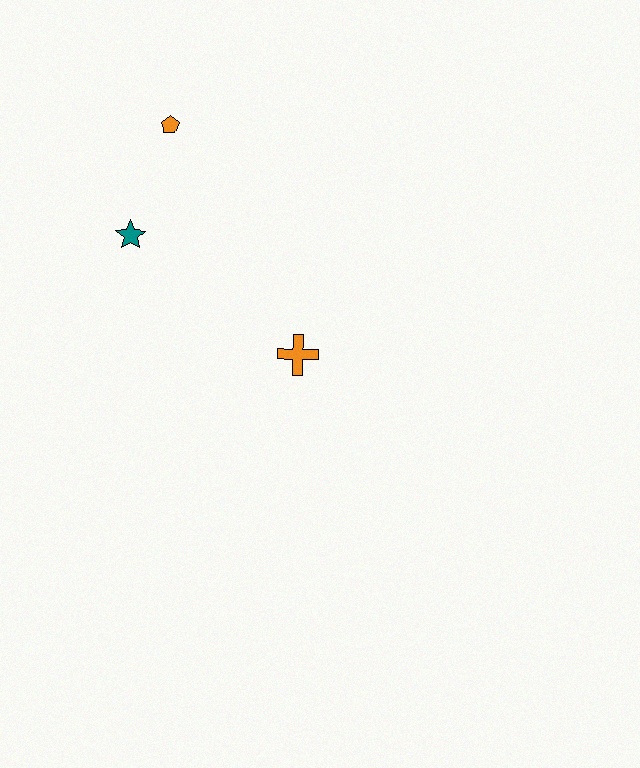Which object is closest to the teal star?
The orange pentagon is closest to the teal star.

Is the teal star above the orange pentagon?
No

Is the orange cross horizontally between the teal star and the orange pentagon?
No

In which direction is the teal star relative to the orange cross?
The teal star is to the left of the orange cross.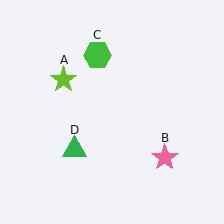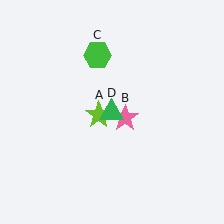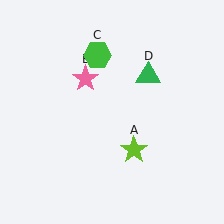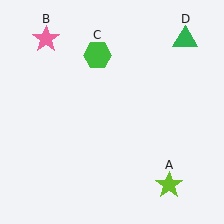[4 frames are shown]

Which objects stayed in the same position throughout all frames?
Green hexagon (object C) remained stationary.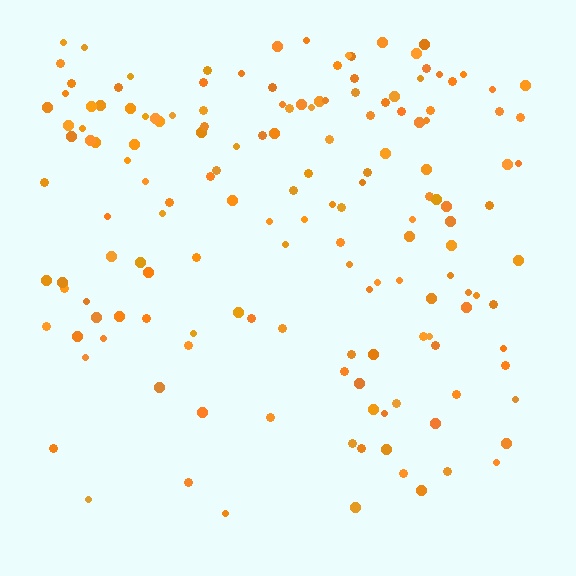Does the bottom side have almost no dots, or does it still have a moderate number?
Still a moderate number, just noticeably fewer than the top.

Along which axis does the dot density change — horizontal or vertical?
Vertical.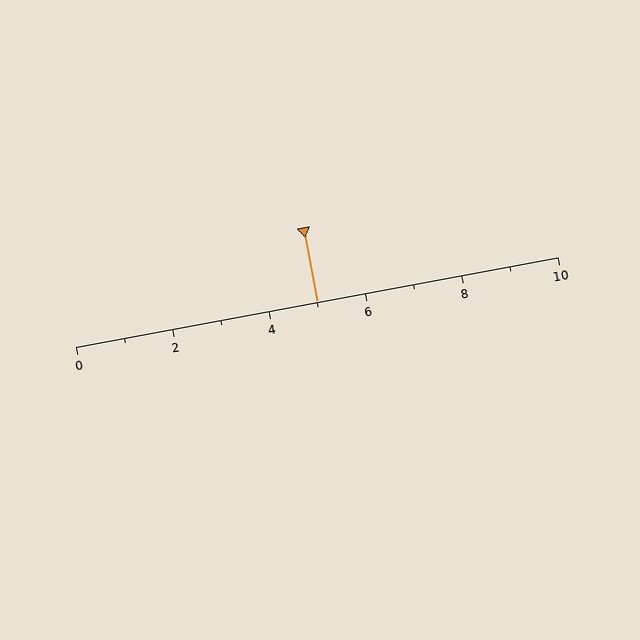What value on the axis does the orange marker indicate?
The marker indicates approximately 5.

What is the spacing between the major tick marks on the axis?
The major ticks are spaced 2 apart.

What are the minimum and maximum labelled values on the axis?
The axis runs from 0 to 10.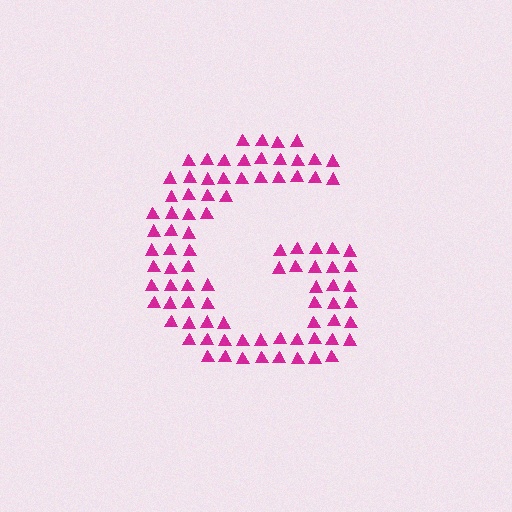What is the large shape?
The large shape is the letter G.